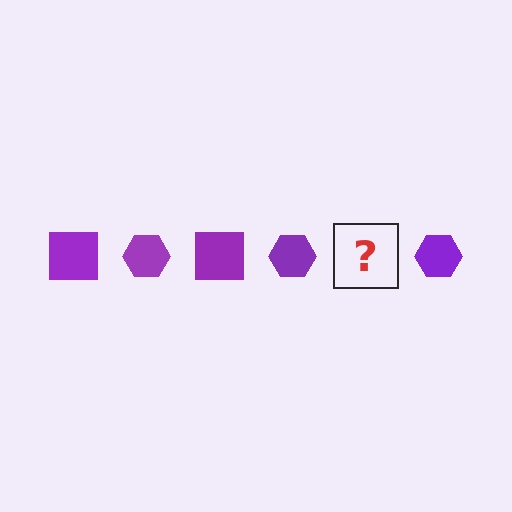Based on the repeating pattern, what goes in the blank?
The blank should be a purple square.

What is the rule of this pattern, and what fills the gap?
The rule is that the pattern cycles through square, hexagon shapes in purple. The gap should be filled with a purple square.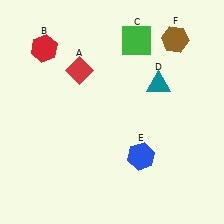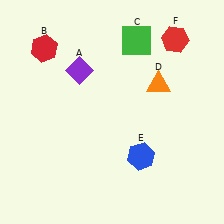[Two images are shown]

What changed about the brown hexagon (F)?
In Image 1, F is brown. In Image 2, it changed to red.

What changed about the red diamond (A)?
In Image 1, A is red. In Image 2, it changed to purple.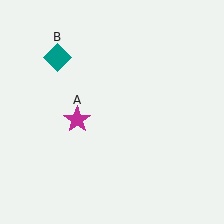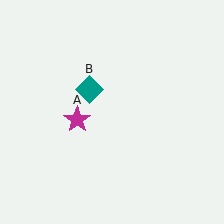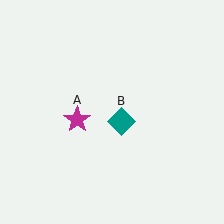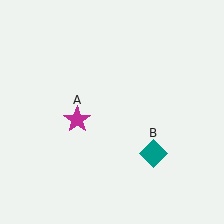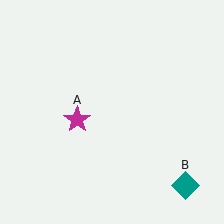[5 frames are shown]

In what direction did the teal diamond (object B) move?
The teal diamond (object B) moved down and to the right.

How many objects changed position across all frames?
1 object changed position: teal diamond (object B).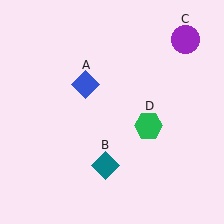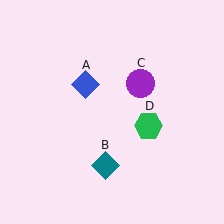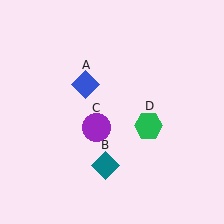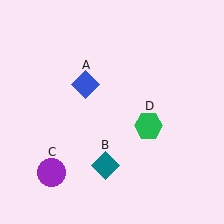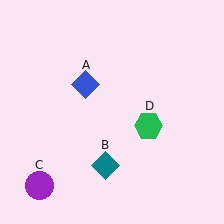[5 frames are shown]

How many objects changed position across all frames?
1 object changed position: purple circle (object C).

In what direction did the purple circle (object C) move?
The purple circle (object C) moved down and to the left.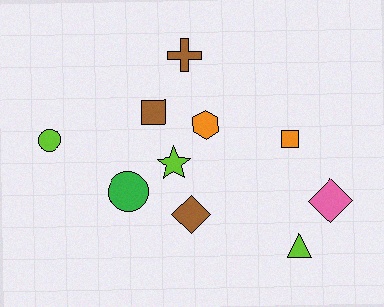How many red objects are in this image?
There are no red objects.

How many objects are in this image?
There are 10 objects.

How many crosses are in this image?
There is 1 cross.